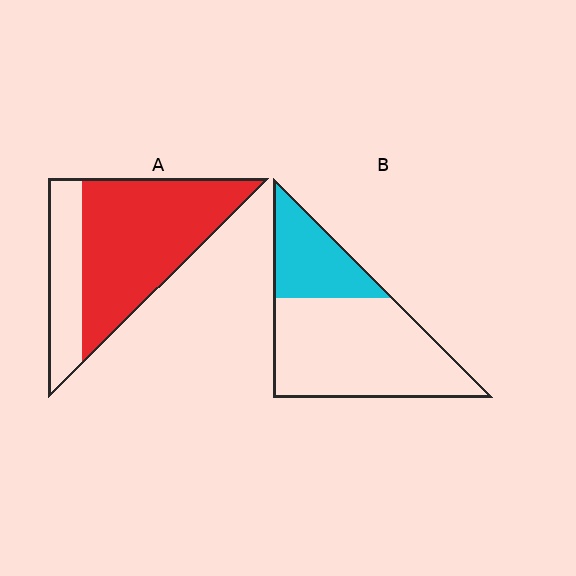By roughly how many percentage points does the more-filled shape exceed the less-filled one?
By roughly 40 percentage points (A over B).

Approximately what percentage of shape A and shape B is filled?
A is approximately 70% and B is approximately 30%.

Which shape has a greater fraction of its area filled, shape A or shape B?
Shape A.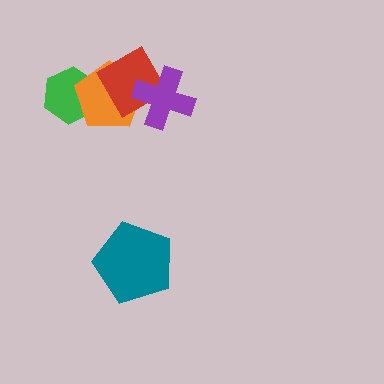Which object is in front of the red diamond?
The purple cross is in front of the red diamond.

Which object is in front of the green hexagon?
The orange pentagon is in front of the green hexagon.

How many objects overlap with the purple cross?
2 objects overlap with the purple cross.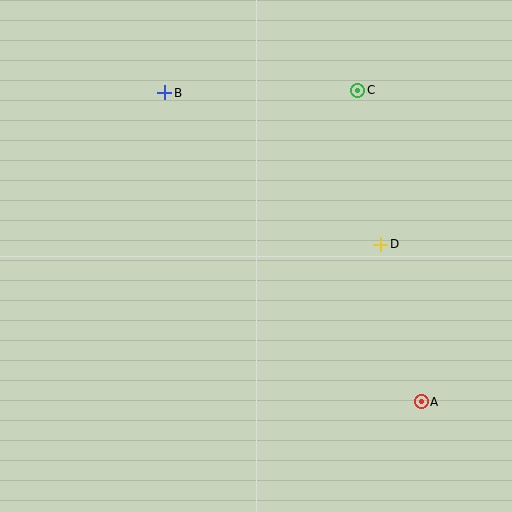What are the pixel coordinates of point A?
Point A is at (421, 402).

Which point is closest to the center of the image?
Point D at (381, 244) is closest to the center.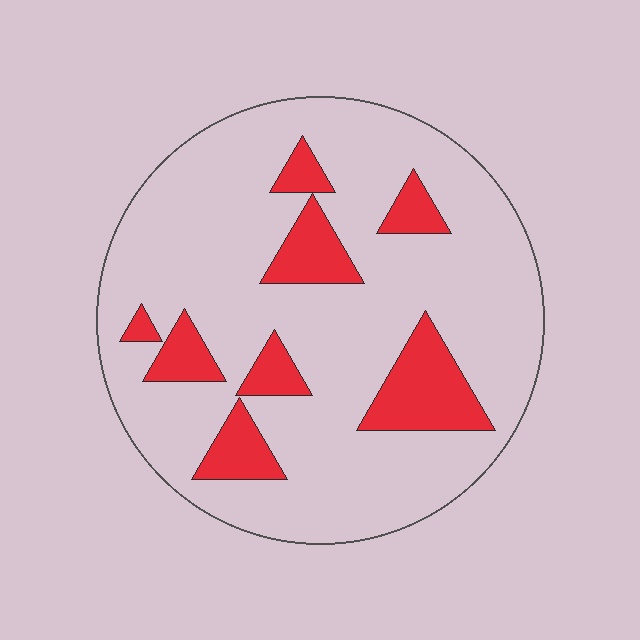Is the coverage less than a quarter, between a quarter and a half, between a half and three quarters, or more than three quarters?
Less than a quarter.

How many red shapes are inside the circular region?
8.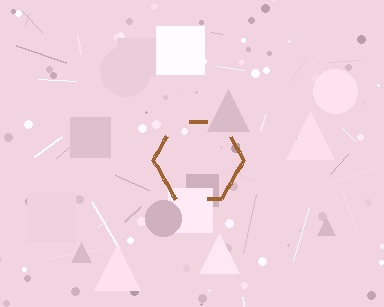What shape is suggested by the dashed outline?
The dashed outline suggests a hexagon.